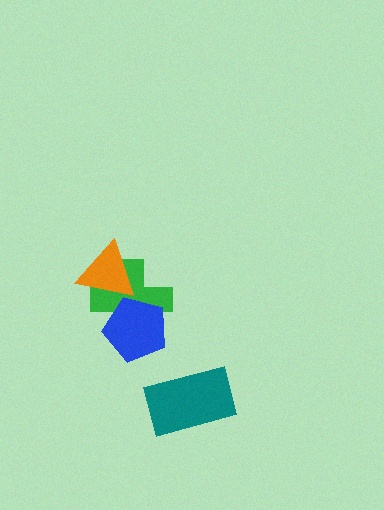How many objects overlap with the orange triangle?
1 object overlaps with the orange triangle.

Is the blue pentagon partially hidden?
No, no other shape covers it.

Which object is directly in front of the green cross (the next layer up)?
The orange triangle is directly in front of the green cross.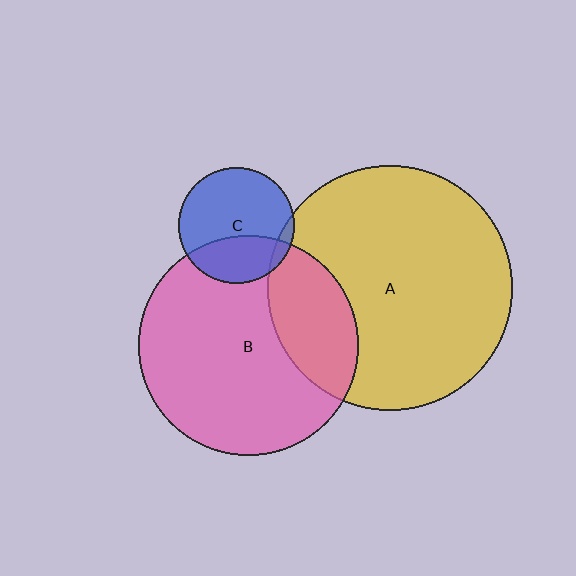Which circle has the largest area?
Circle A (yellow).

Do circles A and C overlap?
Yes.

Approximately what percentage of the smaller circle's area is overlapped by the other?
Approximately 5%.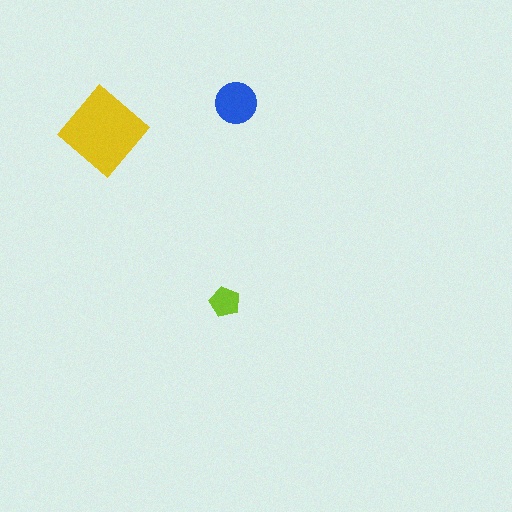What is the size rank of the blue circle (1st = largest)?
2nd.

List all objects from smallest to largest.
The lime pentagon, the blue circle, the yellow diamond.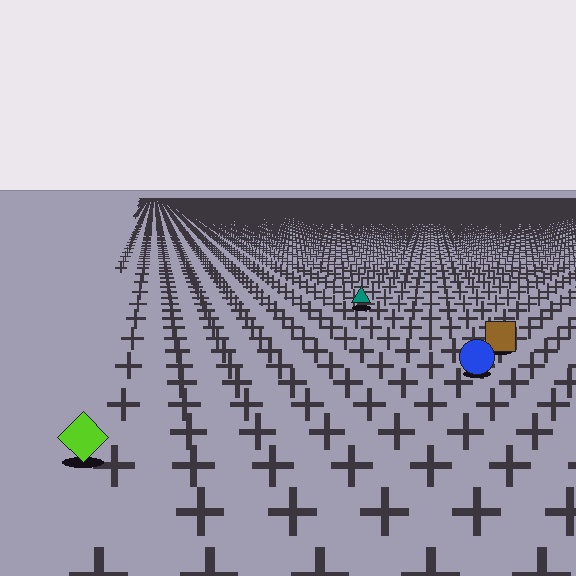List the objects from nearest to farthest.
From nearest to farthest: the lime diamond, the blue circle, the brown square, the teal triangle.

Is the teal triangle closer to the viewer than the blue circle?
No. The blue circle is closer — you can tell from the texture gradient: the ground texture is coarser near it.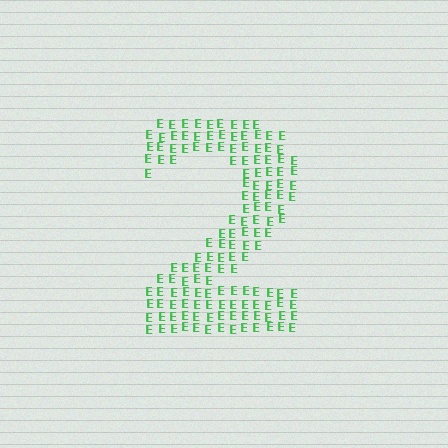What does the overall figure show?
The overall figure shows the digit 2.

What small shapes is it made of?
It is made of small letter E's.